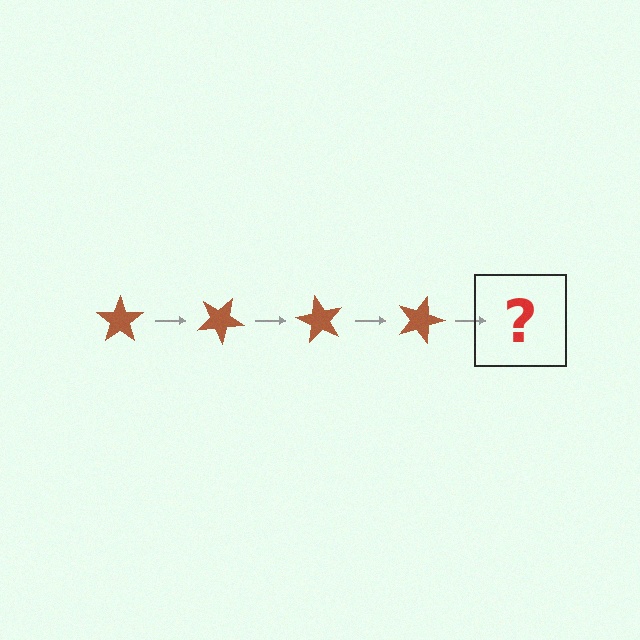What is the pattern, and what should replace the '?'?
The pattern is that the star rotates 30 degrees each step. The '?' should be a brown star rotated 120 degrees.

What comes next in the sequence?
The next element should be a brown star rotated 120 degrees.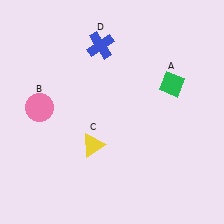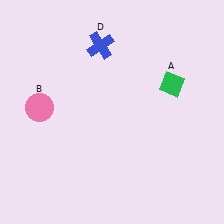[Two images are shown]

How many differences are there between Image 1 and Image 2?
There is 1 difference between the two images.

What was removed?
The yellow triangle (C) was removed in Image 2.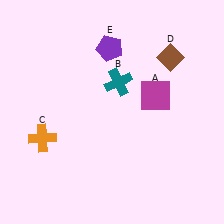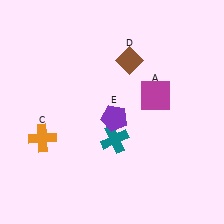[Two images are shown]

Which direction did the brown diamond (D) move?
The brown diamond (D) moved left.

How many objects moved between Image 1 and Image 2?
3 objects moved between the two images.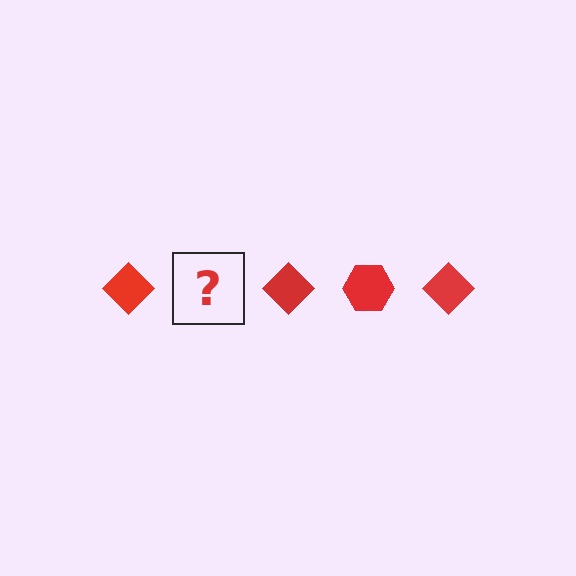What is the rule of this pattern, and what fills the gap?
The rule is that the pattern cycles through diamond, hexagon shapes in red. The gap should be filled with a red hexagon.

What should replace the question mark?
The question mark should be replaced with a red hexagon.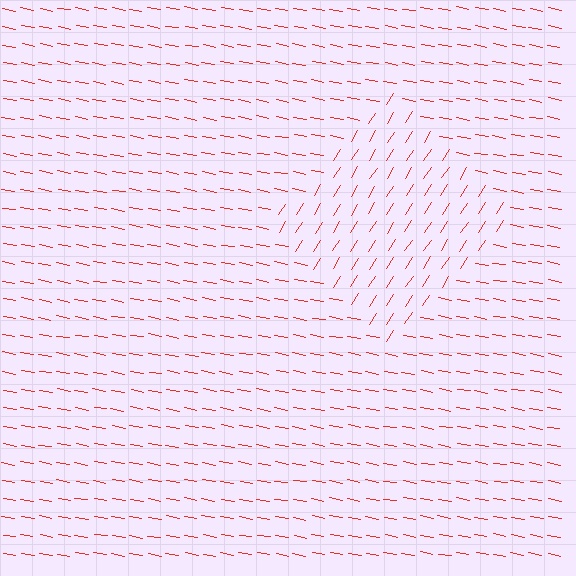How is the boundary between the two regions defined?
The boundary is defined purely by a change in line orientation (approximately 68 degrees difference). All lines are the same color and thickness.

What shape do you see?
I see a diamond.